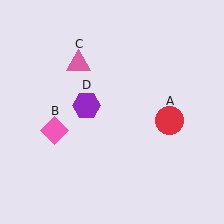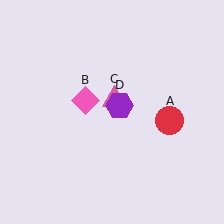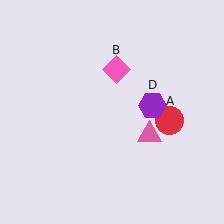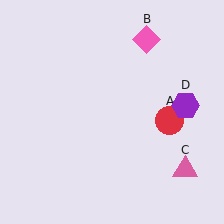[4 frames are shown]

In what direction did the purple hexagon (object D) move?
The purple hexagon (object D) moved right.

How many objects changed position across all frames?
3 objects changed position: pink diamond (object B), pink triangle (object C), purple hexagon (object D).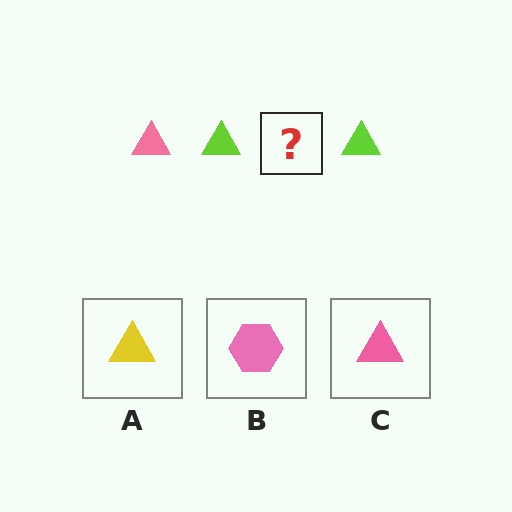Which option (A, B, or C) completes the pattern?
C.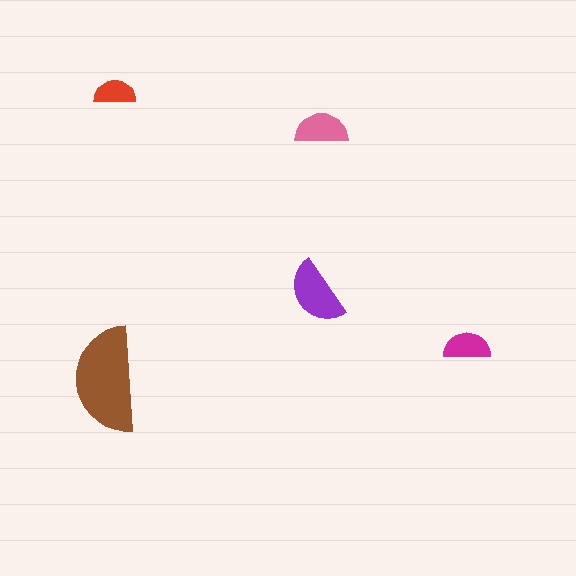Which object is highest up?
The red semicircle is topmost.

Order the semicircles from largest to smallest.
the brown one, the purple one, the pink one, the magenta one, the red one.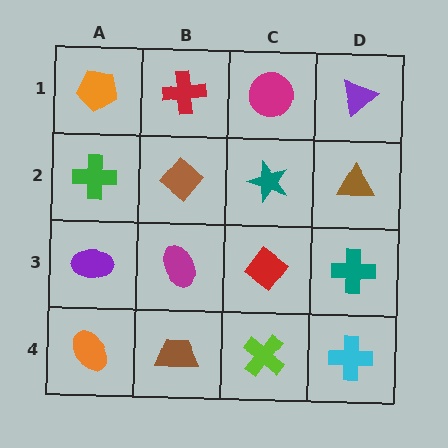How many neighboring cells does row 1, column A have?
2.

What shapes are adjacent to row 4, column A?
A purple ellipse (row 3, column A), a brown trapezoid (row 4, column B).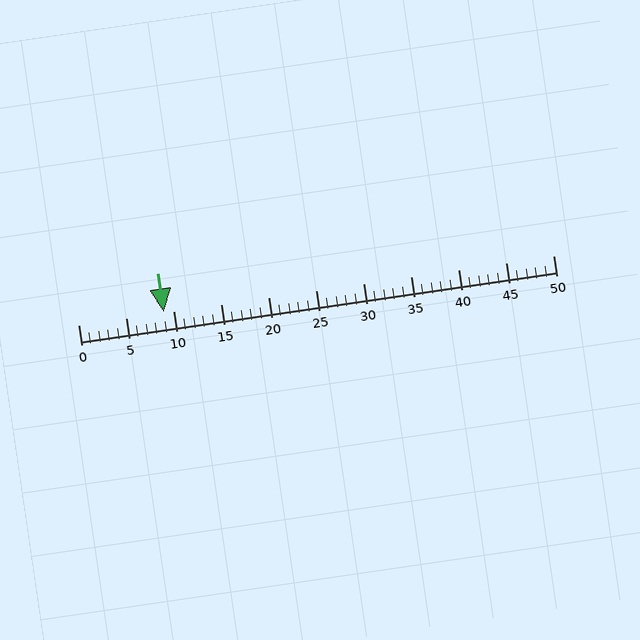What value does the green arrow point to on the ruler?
The green arrow points to approximately 9.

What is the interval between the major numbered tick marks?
The major tick marks are spaced 5 units apart.